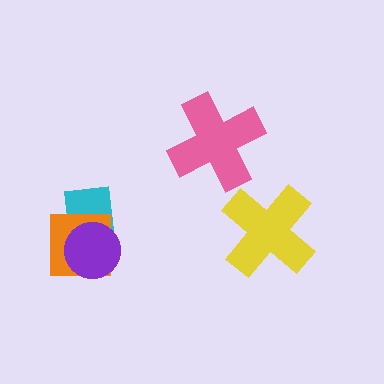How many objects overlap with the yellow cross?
0 objects overlap with the yellow cross.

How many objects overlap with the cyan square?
2 objects overlap with the cyan square.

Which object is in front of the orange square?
The purple circle is in front of the orange square.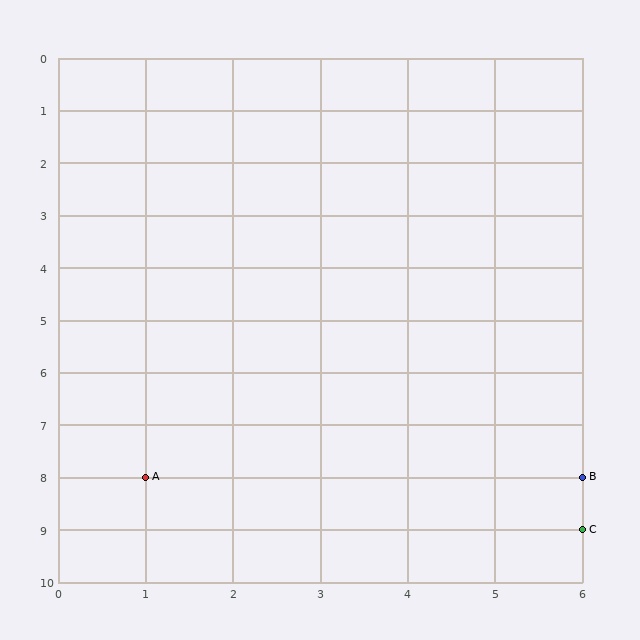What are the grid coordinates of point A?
Point A is at grid coordinates (1, 8).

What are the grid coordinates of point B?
Point B is at grid coordinates (6, 8).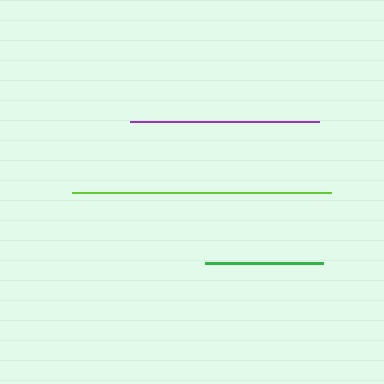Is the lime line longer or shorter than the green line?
The lime line is longer than the green line.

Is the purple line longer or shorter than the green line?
The purple line is longer than the green line.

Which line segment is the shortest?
The green line is the shortest at approximately 118 pixels.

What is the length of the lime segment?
The lime segment is approximately 259 pixels long.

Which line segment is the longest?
The lime line is the longest at approximately 259 pixels.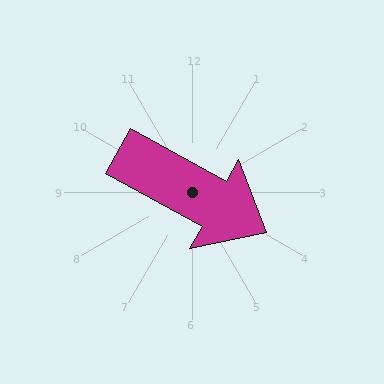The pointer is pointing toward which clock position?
Roughly 4 o'clock.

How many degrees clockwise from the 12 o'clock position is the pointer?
Approximately 119 degrees.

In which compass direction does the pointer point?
Southeast.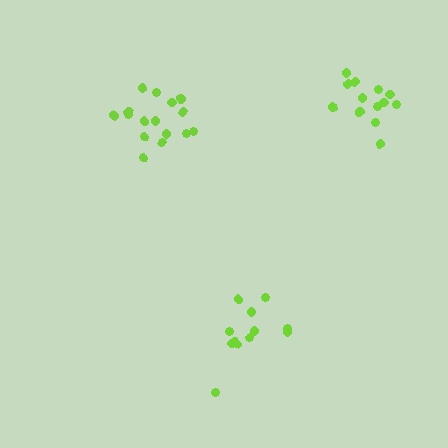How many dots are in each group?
Group 1: 12 dots, Group 2: 16 dots, Group 3: 14 dots (42 total).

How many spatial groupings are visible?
There are 3 spatial groupings.